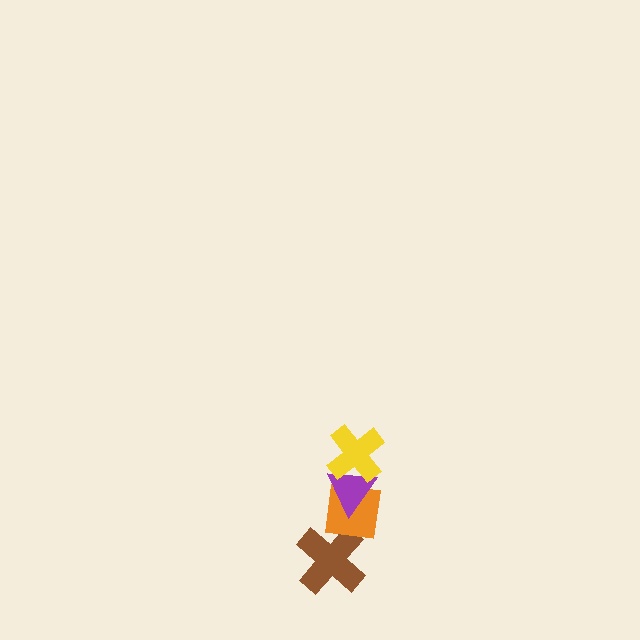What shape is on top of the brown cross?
The orange square is on top of the brown cross.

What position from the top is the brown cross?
The brown cross is 4th from the top.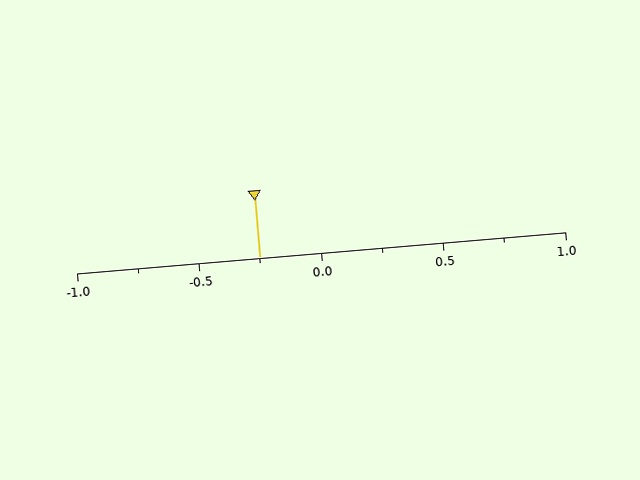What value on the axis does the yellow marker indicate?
The marker indicates approximately -0.25.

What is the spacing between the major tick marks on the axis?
The major ticks are spaced 0.5 apart.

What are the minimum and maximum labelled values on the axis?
The axis runs from -1.0 to 1.0.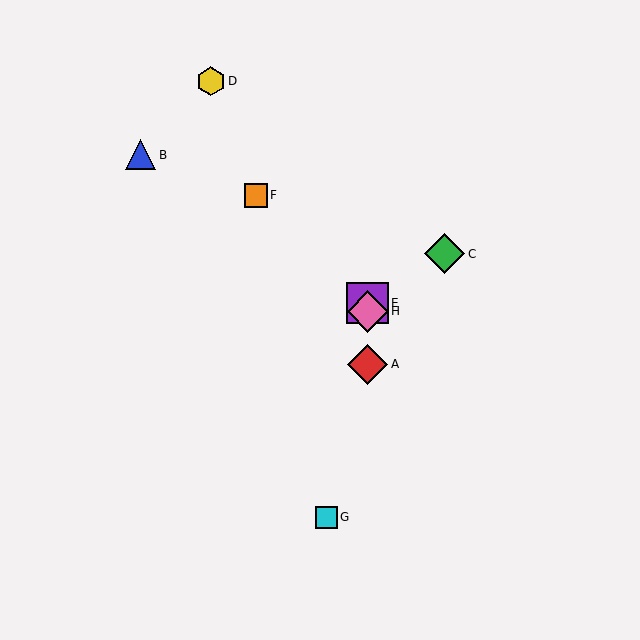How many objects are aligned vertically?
3 objects (A, E, H) are aligned vertically.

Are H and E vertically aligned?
Yes, both are at x≈368.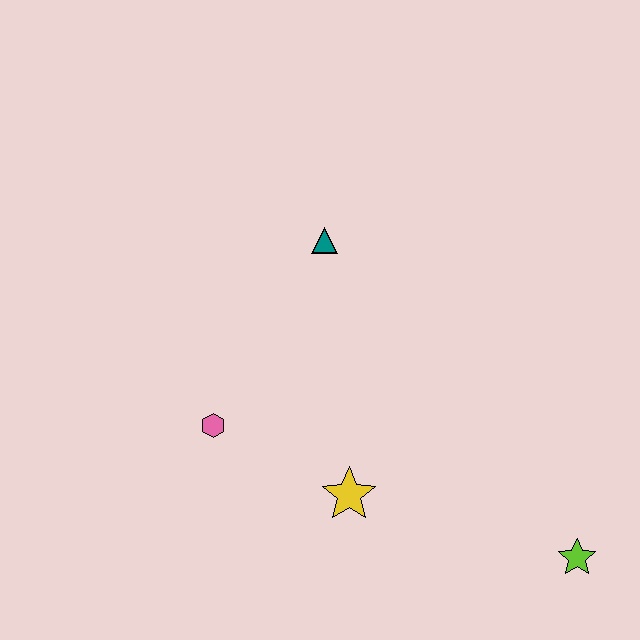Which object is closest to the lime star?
The yellow star is closest to the lime star.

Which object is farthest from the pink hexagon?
The lime star is farthest from the pink hexagon.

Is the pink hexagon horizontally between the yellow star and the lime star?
No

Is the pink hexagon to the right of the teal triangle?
No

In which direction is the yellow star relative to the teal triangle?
The yellow star is below the teal triangle.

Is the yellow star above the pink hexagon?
No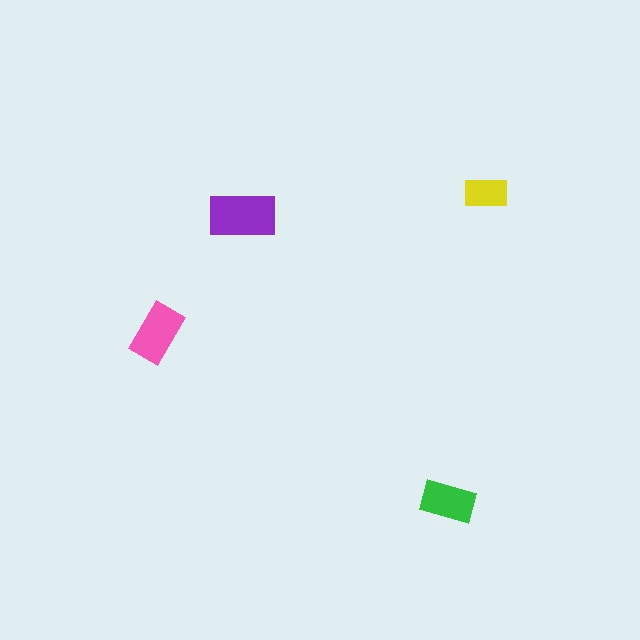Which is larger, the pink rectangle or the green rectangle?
The pink one.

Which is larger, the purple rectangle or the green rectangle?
The purple one.